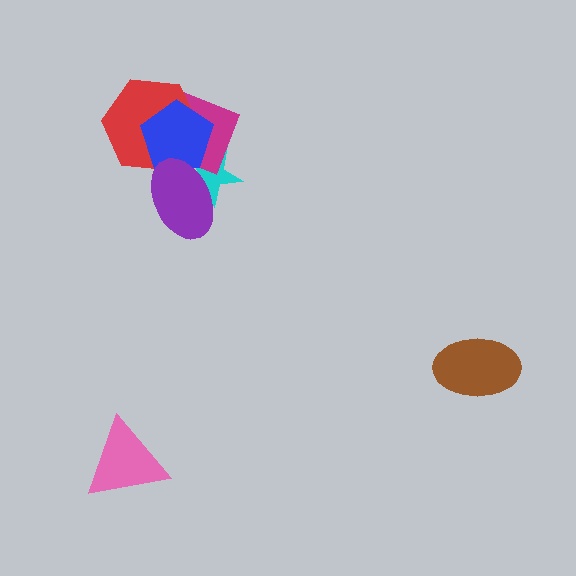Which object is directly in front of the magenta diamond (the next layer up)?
The red hexagon is directly in front of the magenta diamond.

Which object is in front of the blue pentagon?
The purple ellipse is in front of the blue pentagon.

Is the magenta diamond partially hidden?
Yes, it is partially covered by another shape.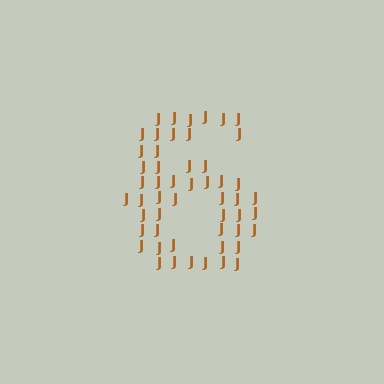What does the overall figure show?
The overall figure shows the digit 6.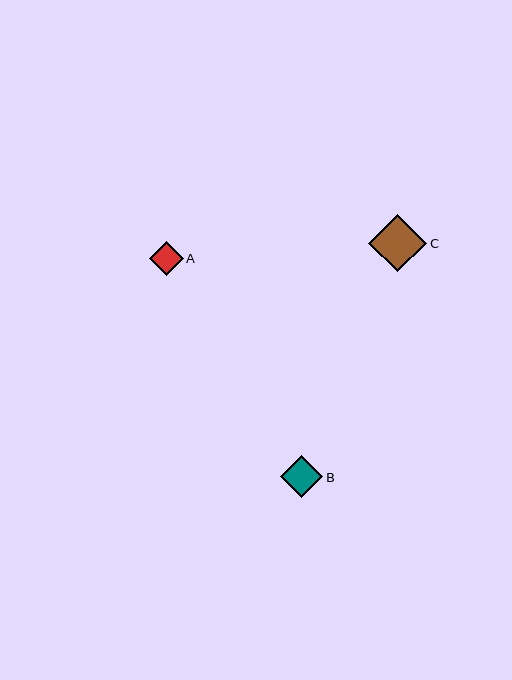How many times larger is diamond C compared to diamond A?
Diamond C is approximately 1.7 times the size of diamond A.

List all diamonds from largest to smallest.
From largest to smallest: C, B, A.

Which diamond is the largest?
Diamond C is the largest with a size of approximately 58 pixels.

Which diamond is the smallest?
Diamond A is the smallest with a size of approximately 34 pixels.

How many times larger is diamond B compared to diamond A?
Diamond B is approximately 1.2 times the size of diamond A.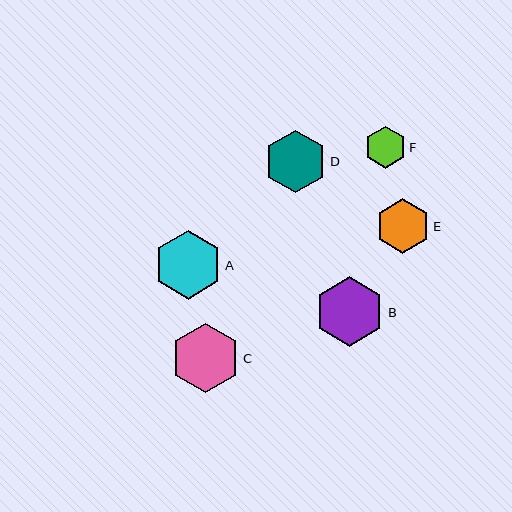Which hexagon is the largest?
Hexagon B is the largest with a size of approximately 69 pixels.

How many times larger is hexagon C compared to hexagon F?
Hexagon C is approximately 1.7 times the size of hexagon F.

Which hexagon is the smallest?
Hexagon F is the smallest with a size of approximately 42 pixels.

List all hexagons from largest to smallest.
From largest to smallest: B, C, A, D, E, F.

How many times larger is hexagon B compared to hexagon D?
Hexagon B is approximately 1.1 times the size of hexagon D.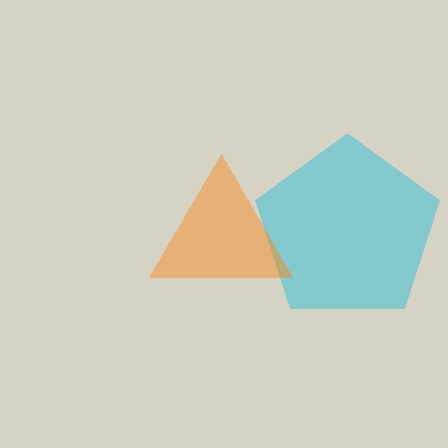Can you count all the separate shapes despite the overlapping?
Yes, there are 2 separate shapes.